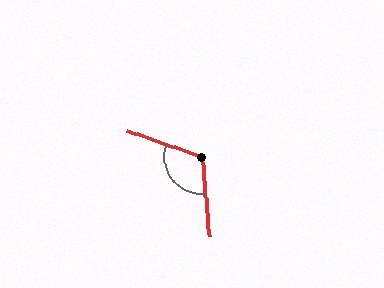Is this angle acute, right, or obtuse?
It is obtuse.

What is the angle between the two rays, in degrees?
Approximately 114 degrees.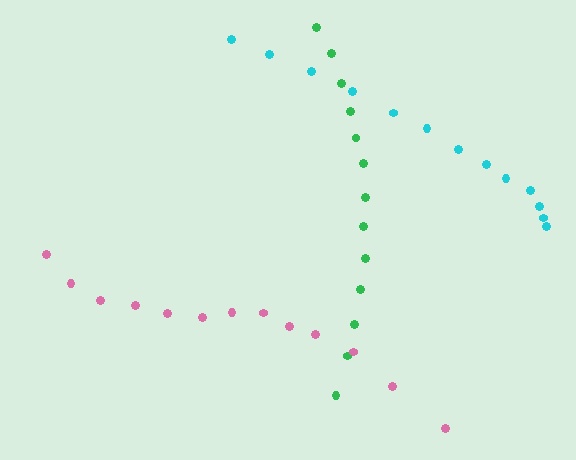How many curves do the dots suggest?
There are 3 distinct paths.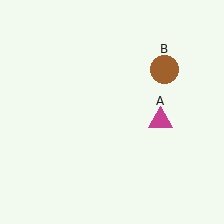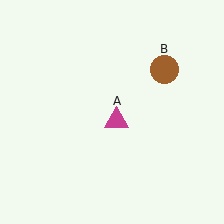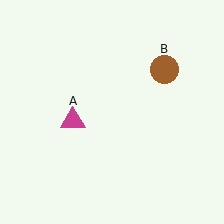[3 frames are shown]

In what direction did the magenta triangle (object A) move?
The magenta triangle (object A) moved left.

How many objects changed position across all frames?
1 object changed position: magenta triangle (object A).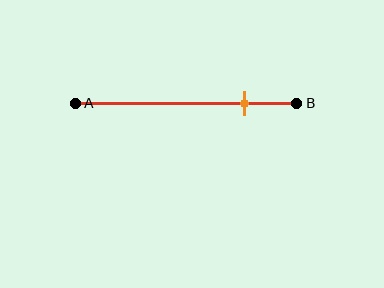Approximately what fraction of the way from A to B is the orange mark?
The orange mark is approximately 75% of the way from A to B.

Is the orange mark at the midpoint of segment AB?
No, the mark is at about 75% from A, not at the 50% midpoint.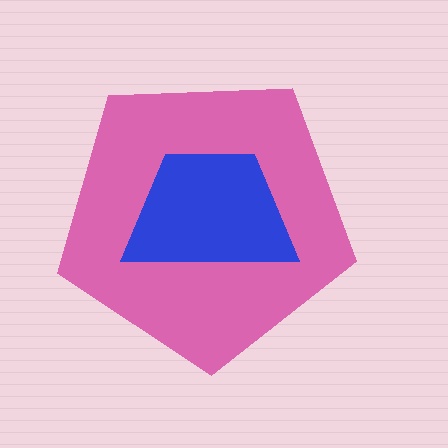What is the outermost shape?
The pink pentagon.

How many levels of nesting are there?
2.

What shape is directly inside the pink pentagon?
The blue trapezoid.